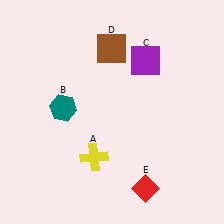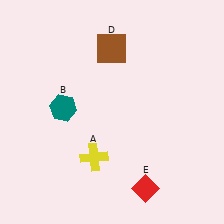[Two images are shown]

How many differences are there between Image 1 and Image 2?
There is 1 difference between the two images.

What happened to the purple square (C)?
The purple square (C) was removed in Image 2. It was in the top-right area of Image 1.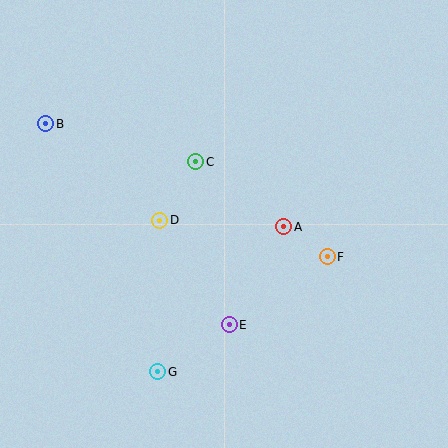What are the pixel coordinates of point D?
Point D is at (160, 220).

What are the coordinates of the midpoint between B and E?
The midpoint between B and E is at (137, 224).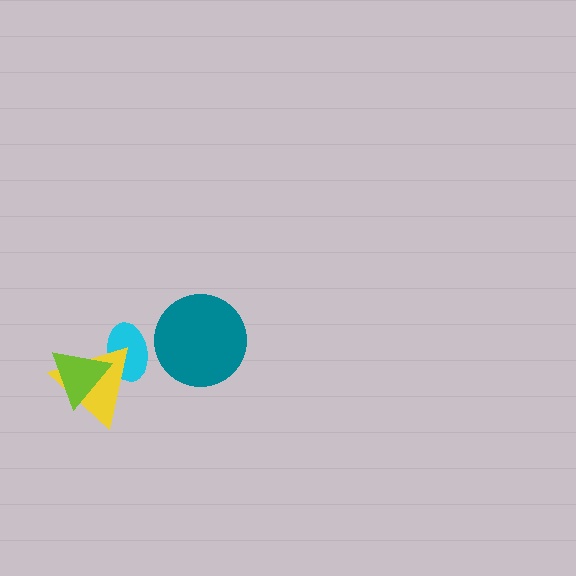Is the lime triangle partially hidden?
No, no other shape covers it.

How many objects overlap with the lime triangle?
2 objects overlap with the lime triangle.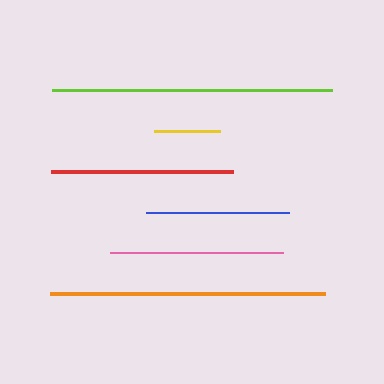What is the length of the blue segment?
The blue segment is approximately 143 pixels long.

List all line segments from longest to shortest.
From longest to shortest: lime, orange, red, pink, blue, yellow.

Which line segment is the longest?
The lime line is the longest at approximately 280 pixels.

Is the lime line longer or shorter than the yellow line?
The lime line is longer than the yellow line.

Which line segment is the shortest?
The yellow line is the shortest at approximately 66 pixels.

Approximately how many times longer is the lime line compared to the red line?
The lime line is approximately 1.5 times the length of the red line.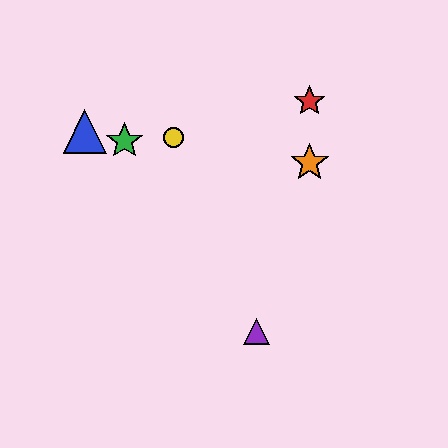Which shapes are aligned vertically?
The red star, the orange star are aligned vertically.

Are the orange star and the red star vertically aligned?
Yes, both are at x≈310.